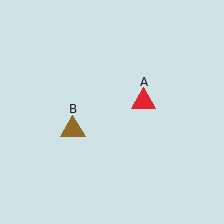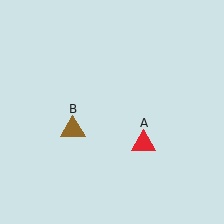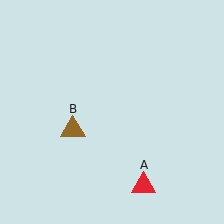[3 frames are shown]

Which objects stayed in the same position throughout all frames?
Brown triangle (object B) remained stationary.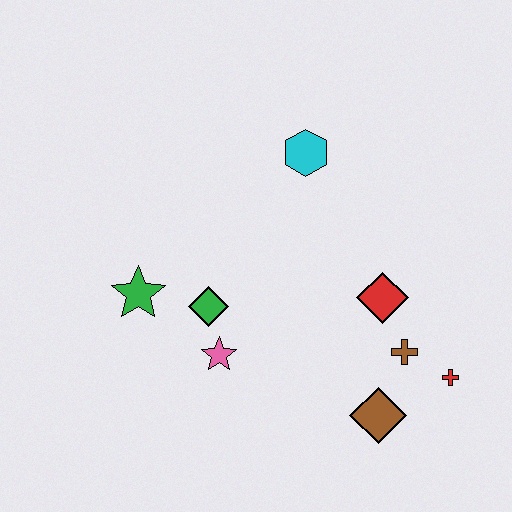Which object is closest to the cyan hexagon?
The red diamond is closest to the cyan hexagon.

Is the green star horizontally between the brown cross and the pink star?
No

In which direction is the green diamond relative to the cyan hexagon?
The green diamond is below the cyan hexagon.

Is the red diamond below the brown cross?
No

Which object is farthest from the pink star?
The red cross is farthest from the pink star.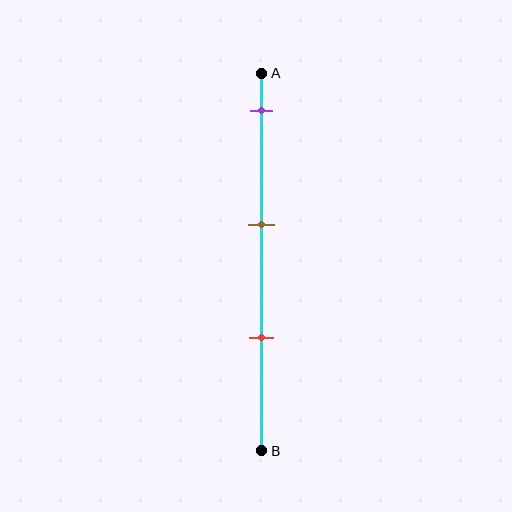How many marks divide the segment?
There are 3 marks dividing the segment.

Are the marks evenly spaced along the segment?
Yes, the marks are approximately evenly spaced.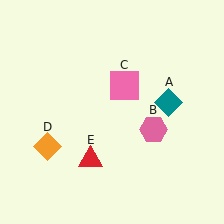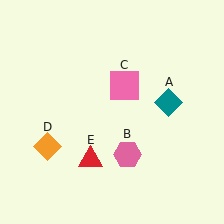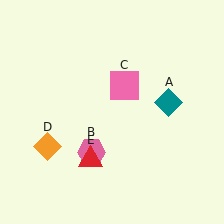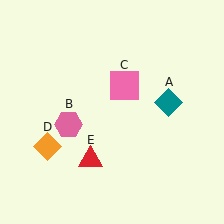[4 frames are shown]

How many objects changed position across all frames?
1 object changed position: pink hexagon (object B).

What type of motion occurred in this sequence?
The pink hexagon (object B) rotated clockwise around the center of the scene.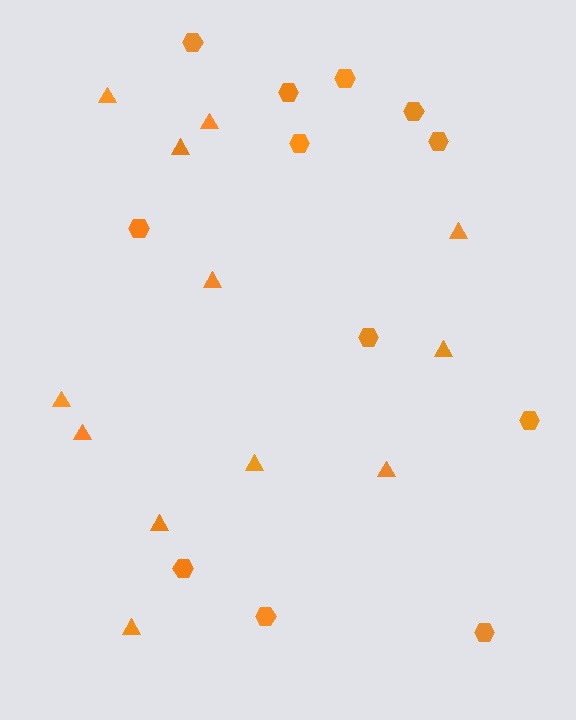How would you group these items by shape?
There are 2 groups: one group of hexagons (12) and one group of triangles (12).